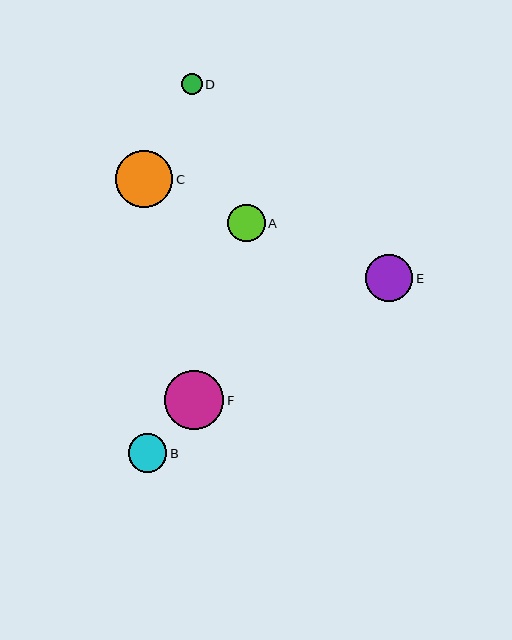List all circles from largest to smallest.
From largest to smallest: F, C, E, B, A, D.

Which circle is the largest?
Circle F is the largest with a size of approximately 59 pixels.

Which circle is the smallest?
Circle D is the smallest with a size of approximately 21 pixels.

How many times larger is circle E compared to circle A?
Circle E is approximately 1.2 times the size of circle A.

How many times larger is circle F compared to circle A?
Circle F is approximately 1.6 times the size of circle A.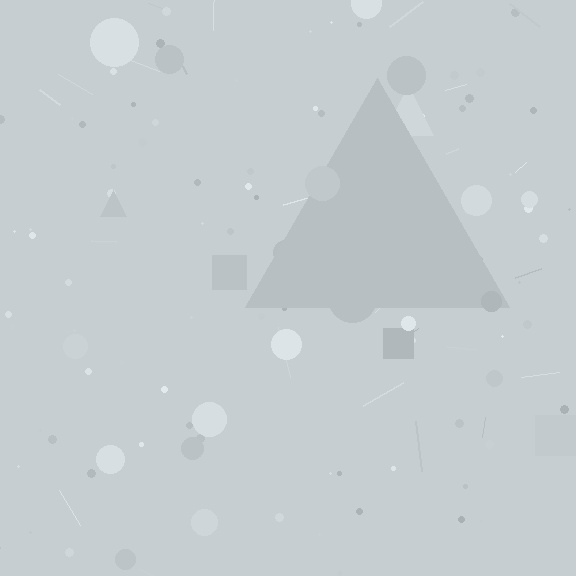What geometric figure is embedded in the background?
A triangle is embedded in the background.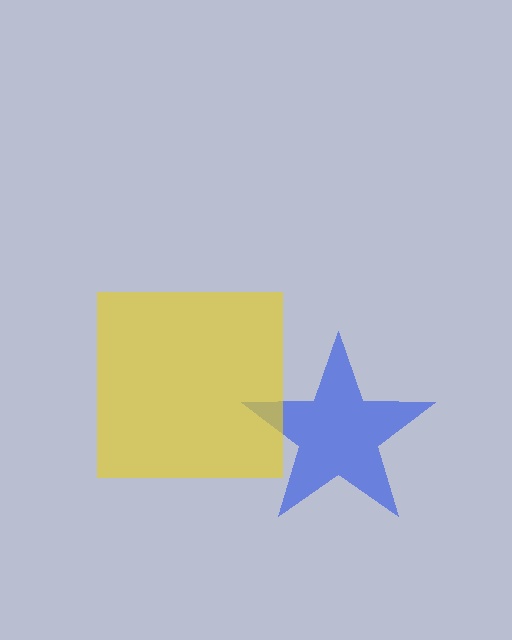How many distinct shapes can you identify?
There are 2 distinct shapes: a blue star, a yellow square.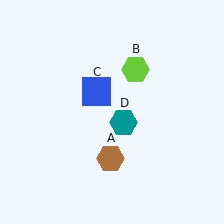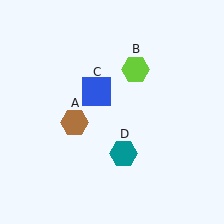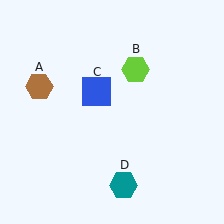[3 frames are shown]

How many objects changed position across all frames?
2 objects changed position: brown hexagon (object A), teal hexagon (object D).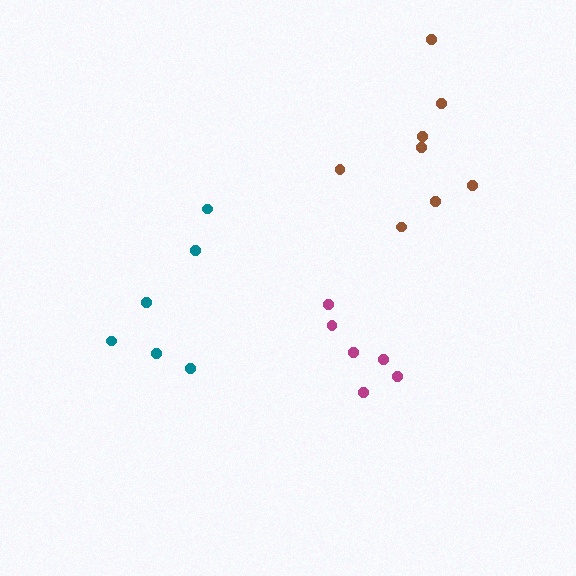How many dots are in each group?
Group 1: 6 dots, Group 2: 8 dots, Group 3: 6 dots (20 total).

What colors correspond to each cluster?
The clusters are colored: magenta, brown, teal.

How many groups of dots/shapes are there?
There are 3 groups.